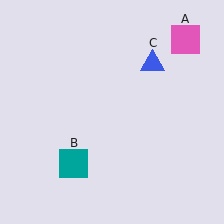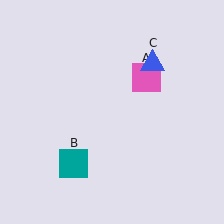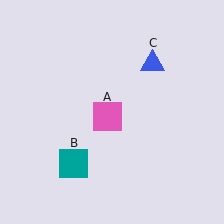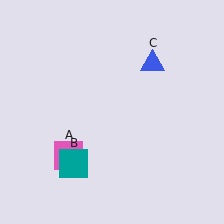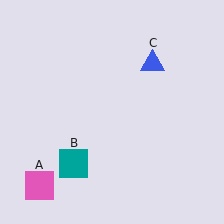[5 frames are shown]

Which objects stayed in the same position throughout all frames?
Teal square (object B) and blue triangle (object C) remained stationary.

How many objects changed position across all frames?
1 object changed position: pink square (object A).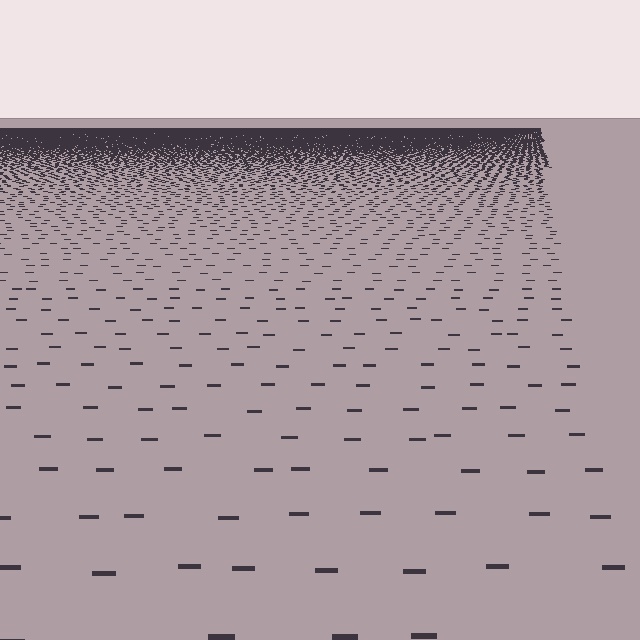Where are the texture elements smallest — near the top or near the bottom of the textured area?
Near the top.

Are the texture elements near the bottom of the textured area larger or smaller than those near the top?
Larger. Near the bottom, elements are closer to the viewer and appear at a bigger on-screen size.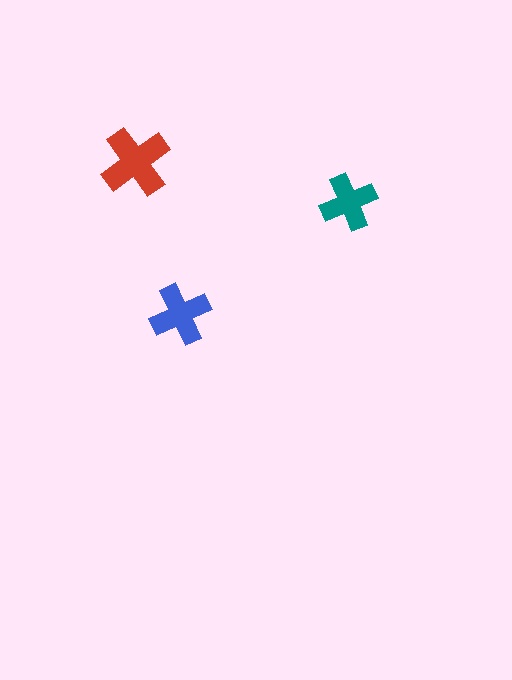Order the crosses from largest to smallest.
the red one, the blue one, the teal one.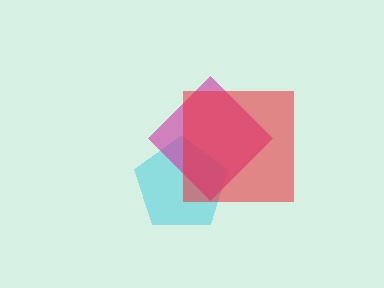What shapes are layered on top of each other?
The layered shapes are: a cyan pentagon, a magenta diamond, a red square.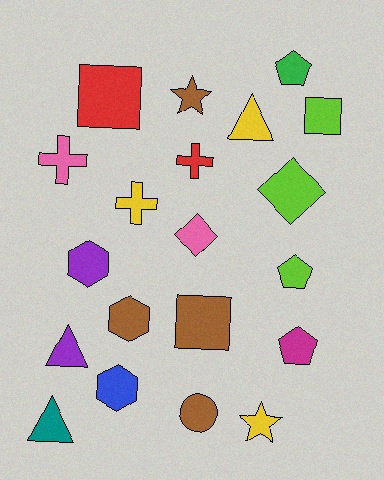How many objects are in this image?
There are 20 objects.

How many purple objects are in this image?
There are 2 purple objects.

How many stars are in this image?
There are 2 stars.